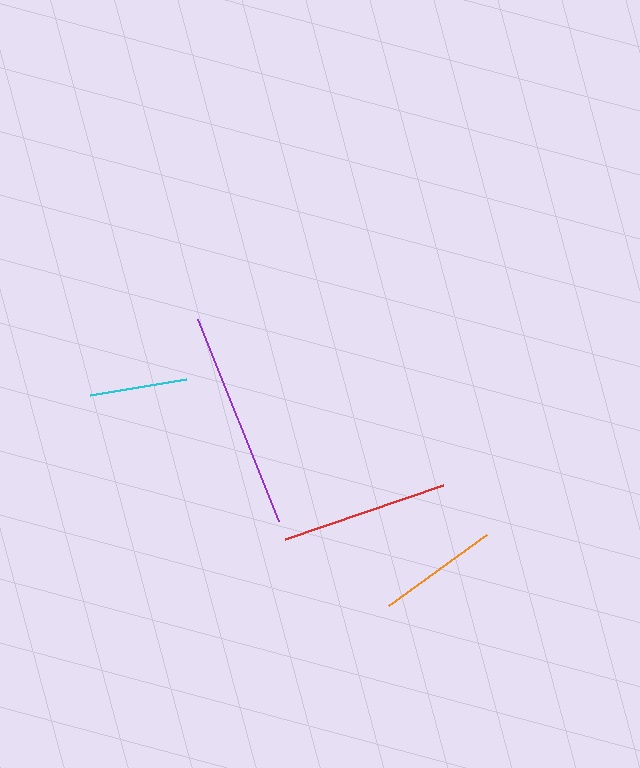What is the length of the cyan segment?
The cyan segment is approximately 97 pixels long.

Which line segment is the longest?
The purple line is the longest at approximately 218 pixels.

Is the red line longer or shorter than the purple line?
The purple line is longer than the red line.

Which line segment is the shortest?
The cyan line is the shortest at approximately 97 pixels.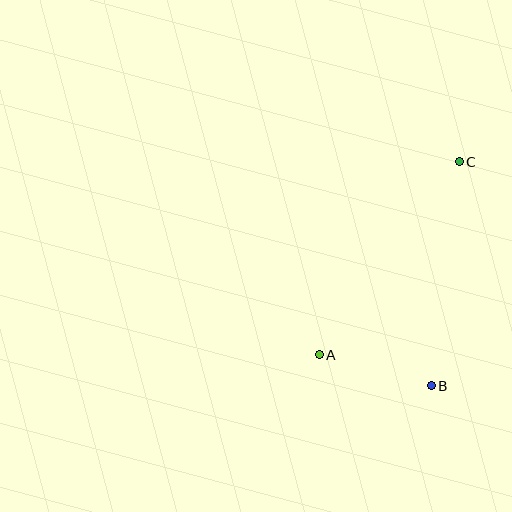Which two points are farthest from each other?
Points A and C are farthest from each other.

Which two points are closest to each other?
Points A and B are closest to each other.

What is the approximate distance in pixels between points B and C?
The distance between B and C is approximately 226 pixels.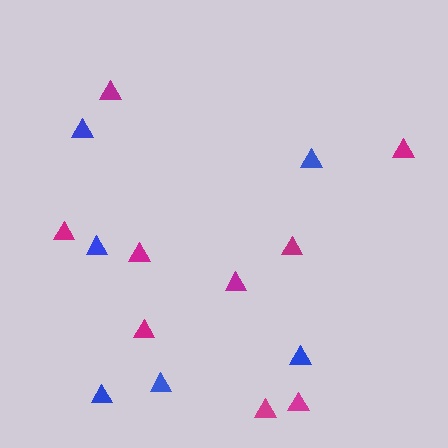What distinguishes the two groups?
There are 2 groups: one group of magenta triangles (9) and one group of blue triangles (6).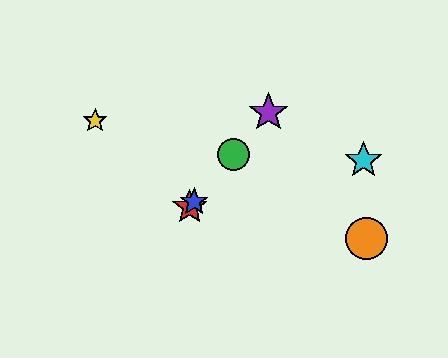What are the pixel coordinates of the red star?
The red star is at (190, 207).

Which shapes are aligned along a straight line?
The red star, the blue star, the green circle, the purple star are aligned along a straight line.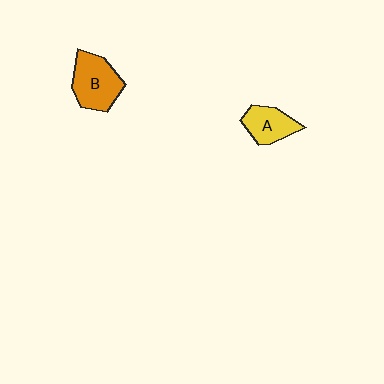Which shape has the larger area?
Shape B (orange).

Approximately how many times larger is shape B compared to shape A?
Approximately 1.4 times.